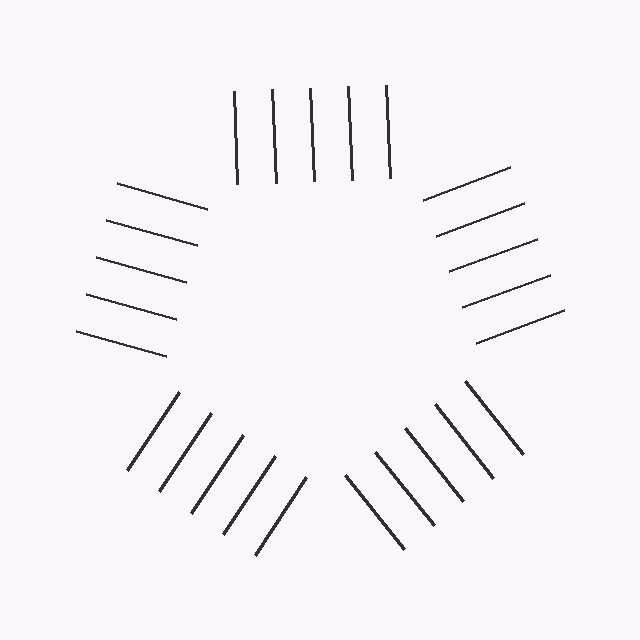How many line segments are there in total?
25 — 5 along each of the 5 edges.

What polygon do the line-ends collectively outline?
An illusory pentagon — the line segments terminate on its edges but no continuous stroke is drawn.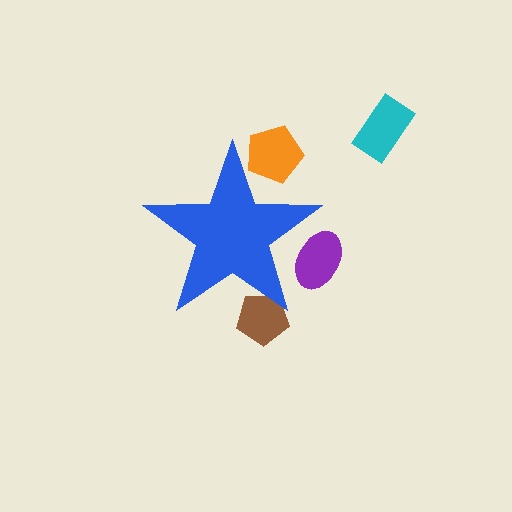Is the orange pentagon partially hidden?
Yes, the orange pentagon is partially hidden behind the blue star.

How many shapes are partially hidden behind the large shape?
3 shapes are partially hidden.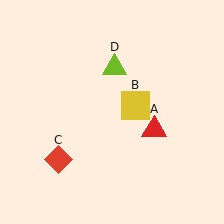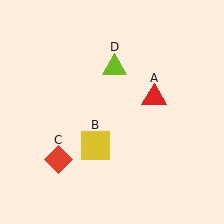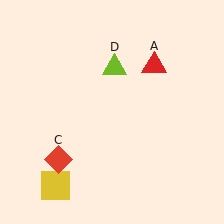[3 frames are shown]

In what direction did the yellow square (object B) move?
The yellow square (object B) moved down and to the left.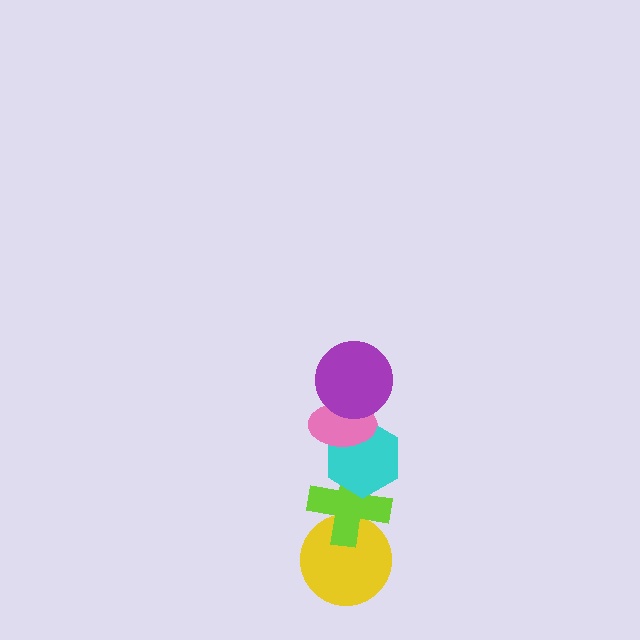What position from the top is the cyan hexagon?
The cyan hexagon is 3rd from the top.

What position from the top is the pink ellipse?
The pink ellipse is 2nd from the top.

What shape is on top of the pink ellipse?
The purple circle is on top of the pink ellipse.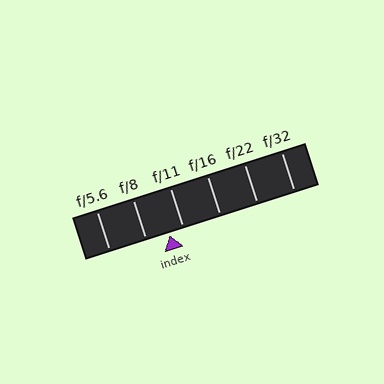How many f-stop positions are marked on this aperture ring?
There are 6 f-stop positions marked.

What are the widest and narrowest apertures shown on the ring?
The widest aperture shown is f/5.6 and the narrowest is f/32.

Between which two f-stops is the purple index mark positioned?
The index mark is between f/8 and f/11.